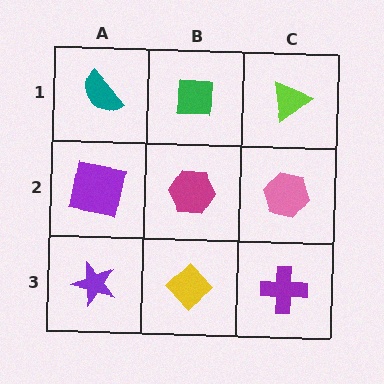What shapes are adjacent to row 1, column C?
A pink hexagon (row 2, column C), a green square (row 1, column B).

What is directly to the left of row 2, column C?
A magenta hexagon.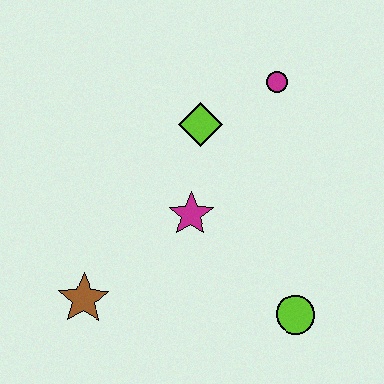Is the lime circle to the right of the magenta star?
Yes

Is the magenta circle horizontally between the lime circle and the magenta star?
Yes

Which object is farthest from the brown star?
The magenta circle is farthest from the brown star.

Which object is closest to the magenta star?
The lime diamond is closest to the magenta star.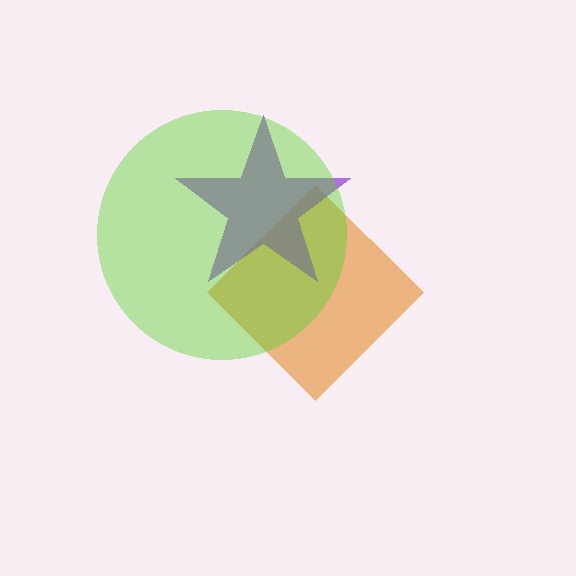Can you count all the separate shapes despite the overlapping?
Yes, there are 3 separate shapes.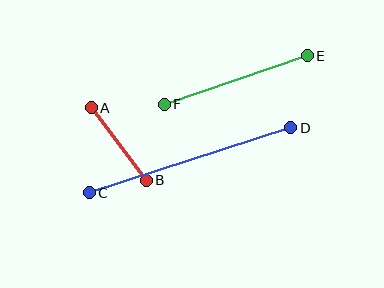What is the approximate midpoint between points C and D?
The midpoint is at approximately (190, 160) pixels.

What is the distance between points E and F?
The distance is approximately 151 pixels.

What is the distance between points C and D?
The distance is approximately 212 pixels.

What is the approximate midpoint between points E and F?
The midpoint is at approximately (236, 80) pixels.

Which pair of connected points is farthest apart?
Points C and D are farthest apart.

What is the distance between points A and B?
The distance is approximately 91 pixels.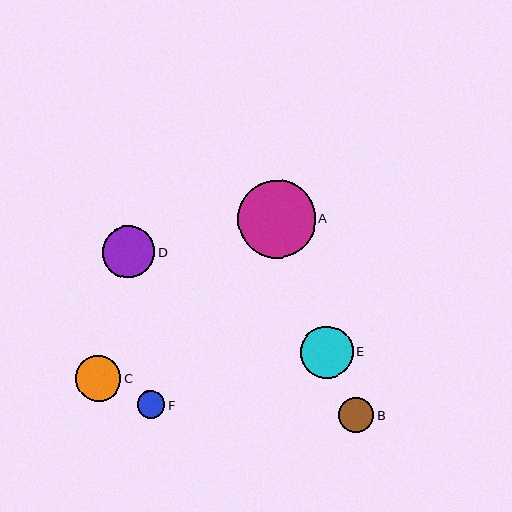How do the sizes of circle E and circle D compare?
Circle E and circle D are approximately the same size.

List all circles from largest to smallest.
From largest to smallest: A, E, D, C, B, F.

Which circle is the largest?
Circle A is the largest with a size of approximately 78 pixels.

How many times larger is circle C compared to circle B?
Circle C is approximately 1.3 times the size of circle B.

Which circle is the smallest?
Circle F is the smallest with a size of approximately 27 pixels.